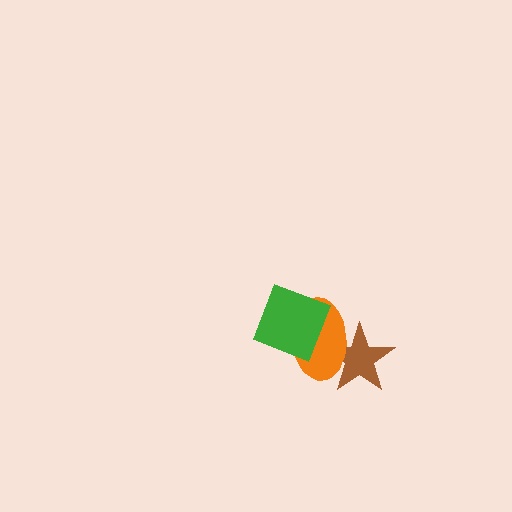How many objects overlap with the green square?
1 object overlaps with the green square.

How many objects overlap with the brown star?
1 object overlaps with the brown star.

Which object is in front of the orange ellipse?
The green square is in front of the orange ellipse.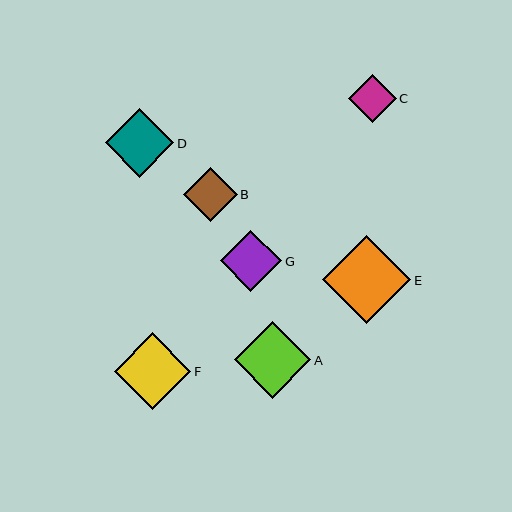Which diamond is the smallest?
Diamond C is the smallest with a size of approximately 47 pixels.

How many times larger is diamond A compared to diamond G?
Diamond A is approximately 1.2 times the size of diamond G.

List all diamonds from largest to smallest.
From largest to smallest: E, F, A, D, G, B, C.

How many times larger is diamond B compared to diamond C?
Diamond B is approximately 1.1 times the size of diamond C.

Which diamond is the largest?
Diamond E is the largest with a size of approximately 88 pixels.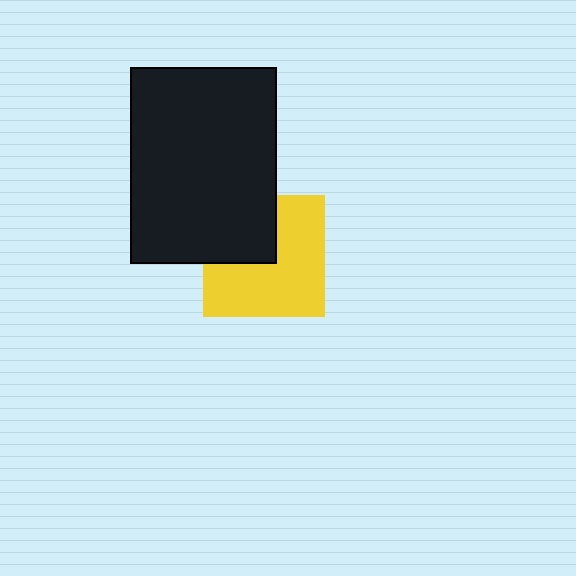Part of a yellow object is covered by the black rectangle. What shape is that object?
It is a square.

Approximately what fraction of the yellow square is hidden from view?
Roughly 34% of the yellow square is hidden behind the black rectangle.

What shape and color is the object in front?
The object in front is a black rectangle.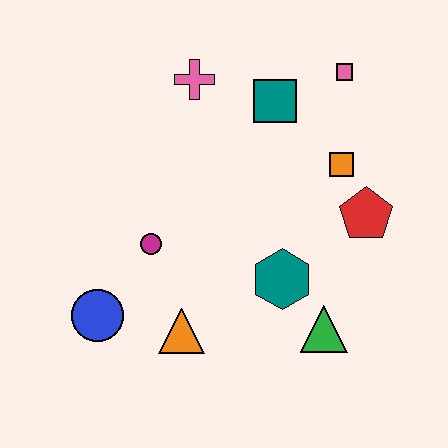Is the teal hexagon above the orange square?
No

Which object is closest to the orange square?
The red pentagon is closest to the orange square.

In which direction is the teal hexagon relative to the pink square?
The teal hexagon is below the pink square.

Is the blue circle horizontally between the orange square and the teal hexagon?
No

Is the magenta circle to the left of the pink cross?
Yes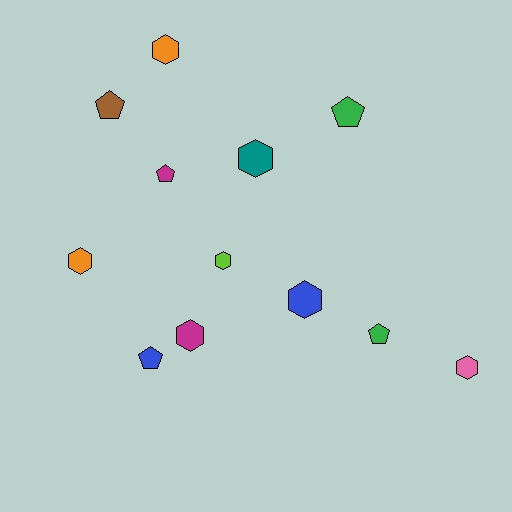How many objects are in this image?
There are 12 objects.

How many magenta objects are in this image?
There are 2 magenta objects.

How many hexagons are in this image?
There are 7 hexagons.